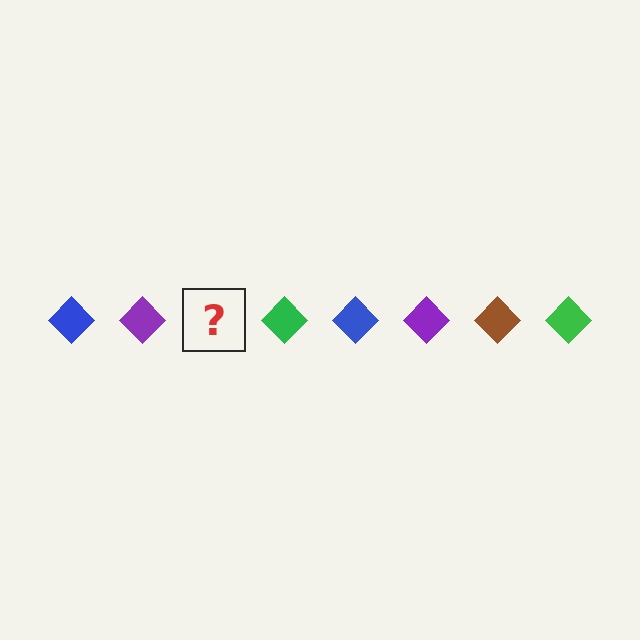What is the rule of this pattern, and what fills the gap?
The rule is that the pattern cycles through blue, purple, brown, green diamonds. The gap should be filled with a brown diamond.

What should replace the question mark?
The question mark should be replaced with a brown diamond.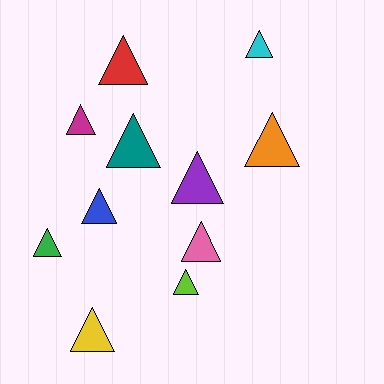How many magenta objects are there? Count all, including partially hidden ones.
There is 1 magenta object.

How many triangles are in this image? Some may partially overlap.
There are 11 triangles.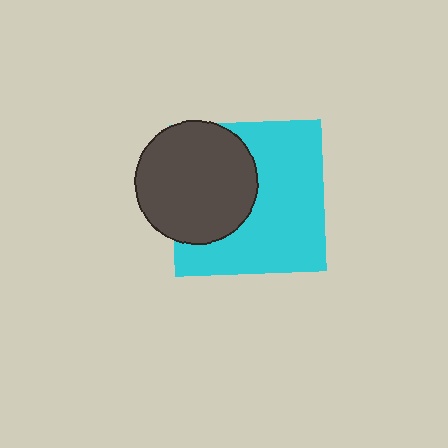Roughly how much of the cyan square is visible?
About half of it is visible (roughly 61%).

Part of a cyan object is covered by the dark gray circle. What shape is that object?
It is a square.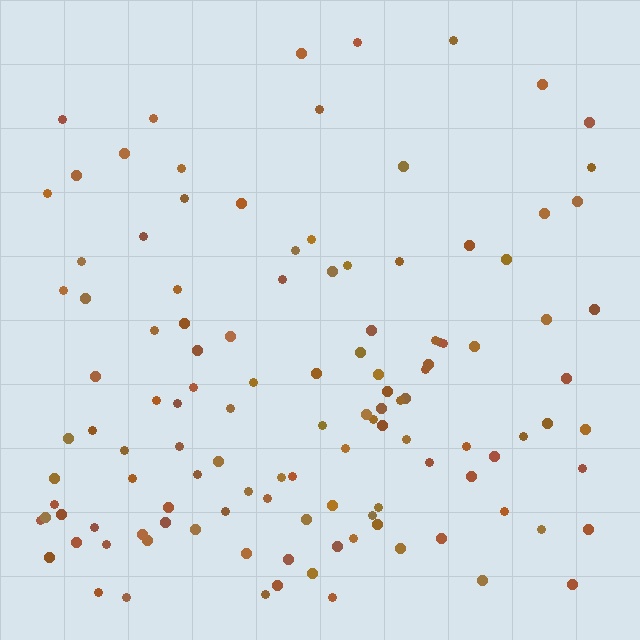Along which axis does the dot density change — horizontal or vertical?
Vertical.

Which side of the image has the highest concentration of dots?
The bottom.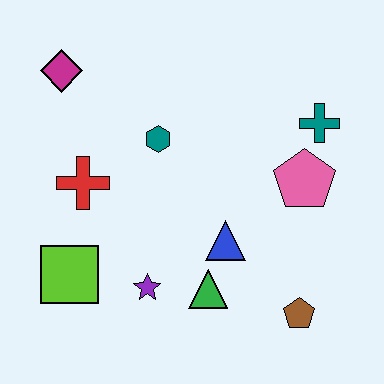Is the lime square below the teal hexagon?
Yes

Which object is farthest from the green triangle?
The magenta diamond is farthest from the green triangle.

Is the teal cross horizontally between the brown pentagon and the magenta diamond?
No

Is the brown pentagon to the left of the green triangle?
No